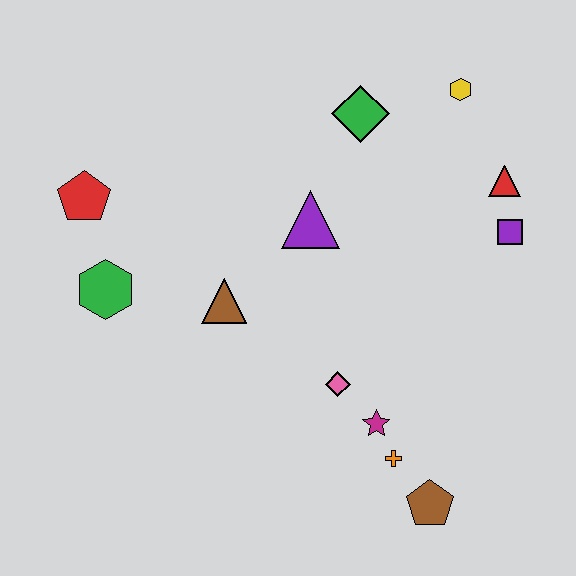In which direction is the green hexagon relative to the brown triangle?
The green hexagon is to the left of the brown triangle.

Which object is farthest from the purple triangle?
The brown pentagon is farthest from the purple triangle.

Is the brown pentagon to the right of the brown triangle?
Yes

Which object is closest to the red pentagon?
The green hexagon is closest to the red pentagon.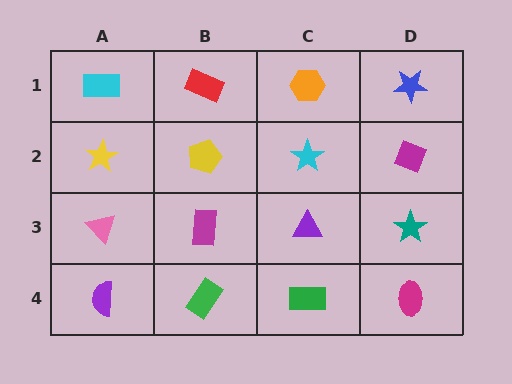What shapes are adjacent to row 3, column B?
A yellow pentagon (row 2, column B), a green rectangle (row 4, column B), a pink triangle (row 3, column A), a purple triangle (row 3, column C).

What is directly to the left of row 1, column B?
A cyan rectangle.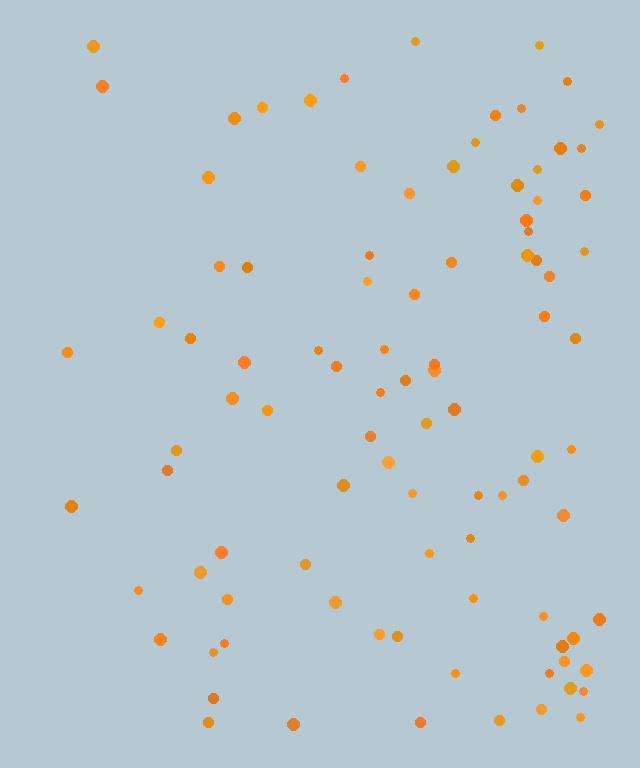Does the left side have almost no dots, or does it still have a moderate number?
Still a moderate number, just noticeably fewer than the right.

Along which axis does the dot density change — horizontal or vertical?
Horizontal.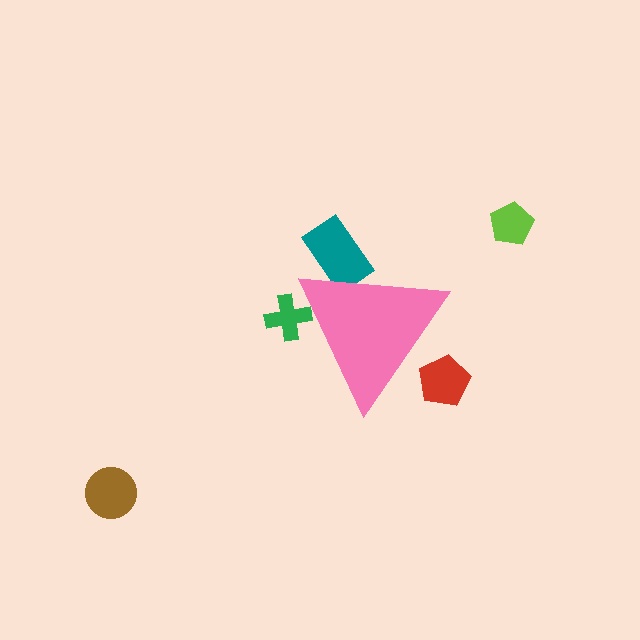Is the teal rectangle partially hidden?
Yes, the teal rectangle is partially hidden behind the pink triangle.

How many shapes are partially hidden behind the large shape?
3 shapes are partially hidden.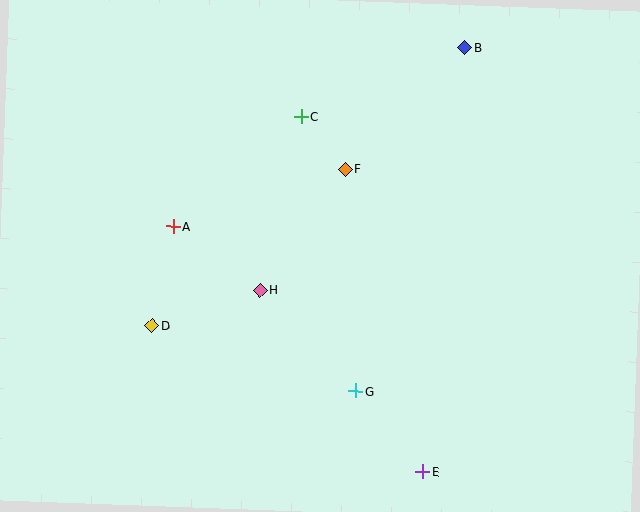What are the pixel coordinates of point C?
Point C is at (301, 116).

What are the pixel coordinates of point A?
Point A is at (173, 226).